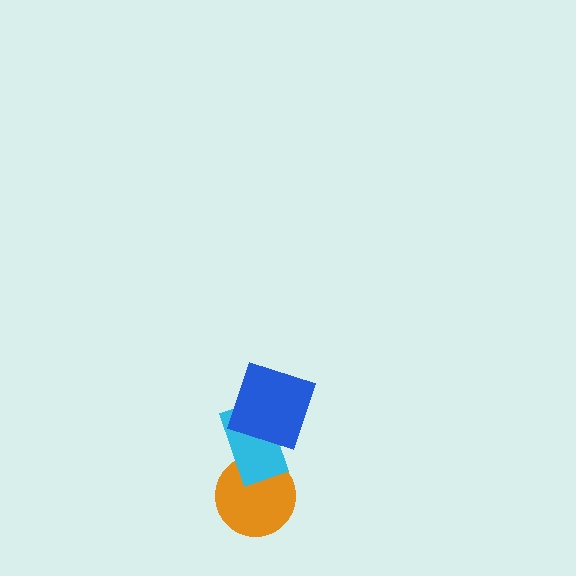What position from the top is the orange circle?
The orange circle is 3rd from the top.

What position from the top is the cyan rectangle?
The cyan rectangle is 2nd from the top.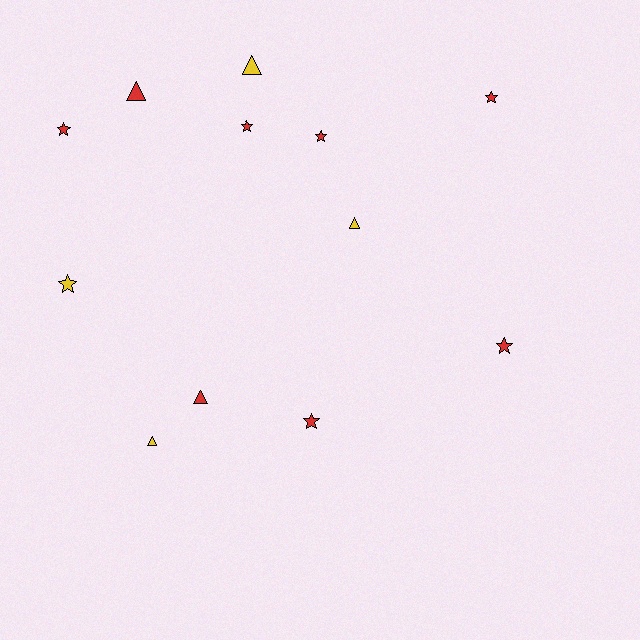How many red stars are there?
There are 6 red stars.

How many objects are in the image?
There are 12 objects.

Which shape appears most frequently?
Star, with 7 objects.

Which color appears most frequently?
Red, with 8 objects.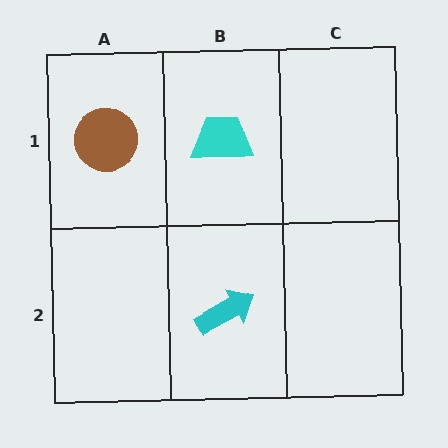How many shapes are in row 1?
2 shapes.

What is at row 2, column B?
A cyan arrow.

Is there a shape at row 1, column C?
No, that cell is empty.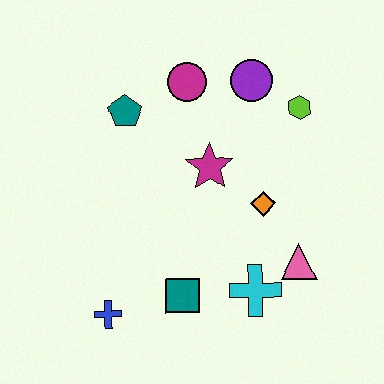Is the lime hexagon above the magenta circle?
No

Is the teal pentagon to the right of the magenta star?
No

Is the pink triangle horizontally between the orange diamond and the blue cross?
No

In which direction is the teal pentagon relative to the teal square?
The teal pentagon is above the teal square.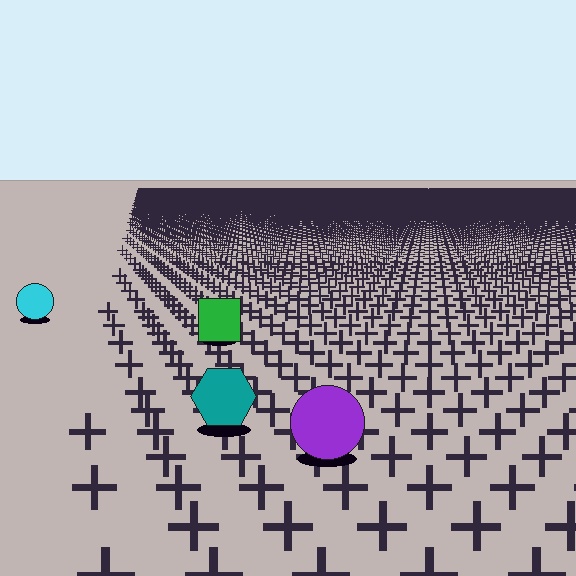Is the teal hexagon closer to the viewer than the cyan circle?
Yes. The teal hexagon is closer — you can tell from the texture gradient: the ground texture is coarser near it.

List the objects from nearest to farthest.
From nearest to farthest: the purple circle, the teal hexagon, the green square, the cyan circle.